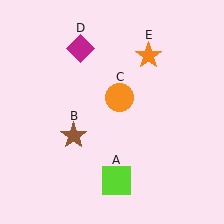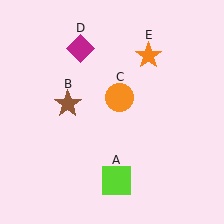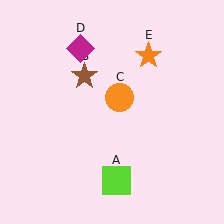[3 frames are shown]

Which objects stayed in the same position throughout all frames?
Lime square (object A) and orange circle (object C) and magenta diamond (object D) and orange star (object E) remained stationary.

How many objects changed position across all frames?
1 object changed position: brown star (object B).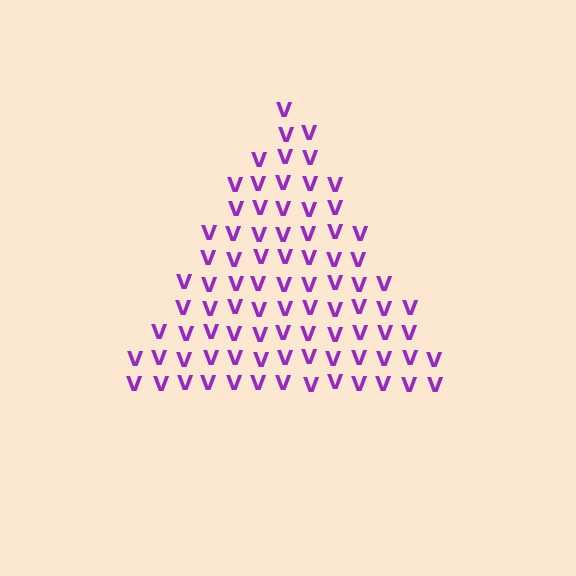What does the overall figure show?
The overall figure shows a triangle.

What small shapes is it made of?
It is made of small letter V's.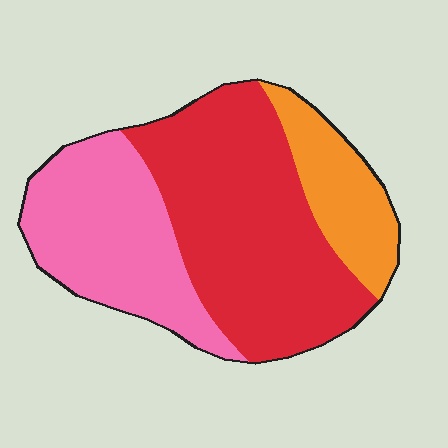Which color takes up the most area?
Red, at roughly 50%.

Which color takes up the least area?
Orange, at roughly 15%.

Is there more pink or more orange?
Pink.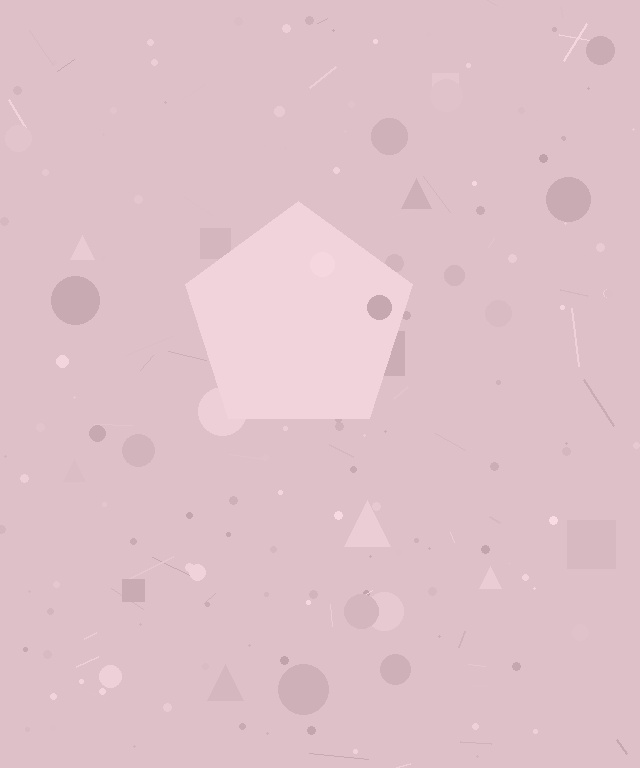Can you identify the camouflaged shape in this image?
The camouflaged shape is a pentagon.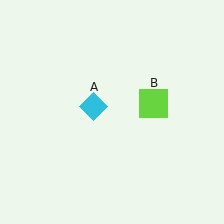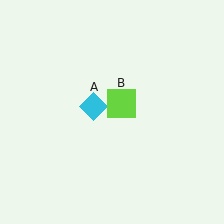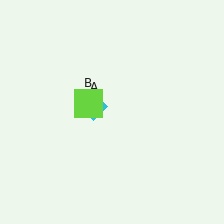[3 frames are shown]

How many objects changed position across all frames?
1 object changed position: lime square (object B).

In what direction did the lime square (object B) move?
The lime square (object B) moved left.